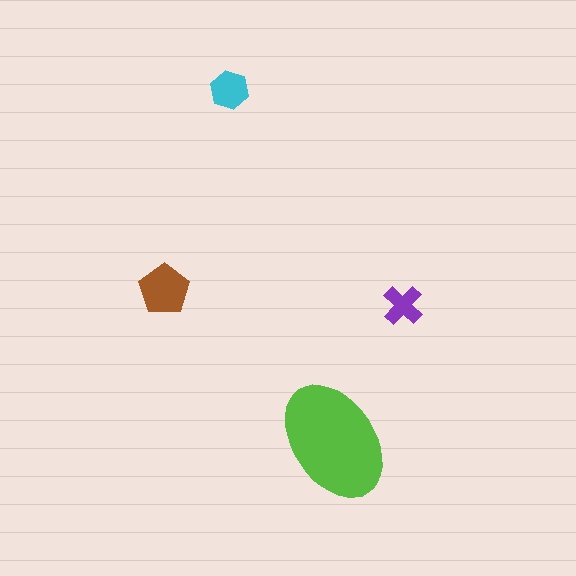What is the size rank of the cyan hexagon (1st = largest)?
3rd.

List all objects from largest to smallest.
The lime ellipse, the brown pentagon, the cyan hexagon, the purple cross.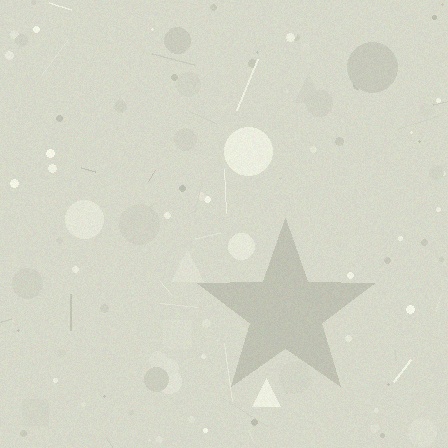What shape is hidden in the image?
A star is hidden in the image.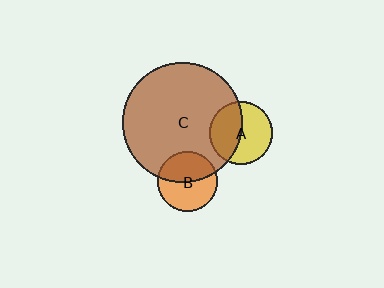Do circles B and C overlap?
Yes.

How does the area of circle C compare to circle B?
Approximately 4.1 times.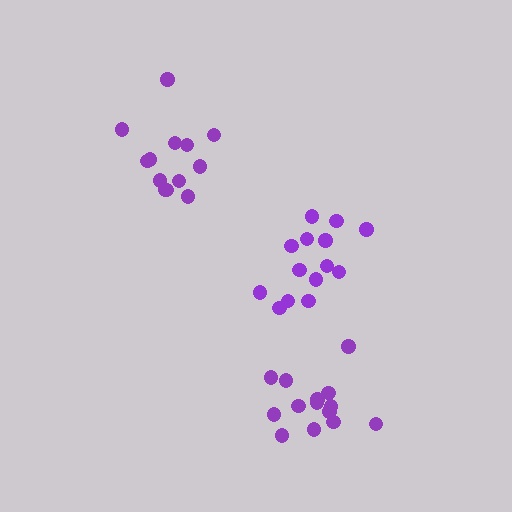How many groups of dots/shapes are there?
There are 3 groups.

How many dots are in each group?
Group 1: 14 dots, Group 2: 13 dots, Group 3: 14 dots (41 total).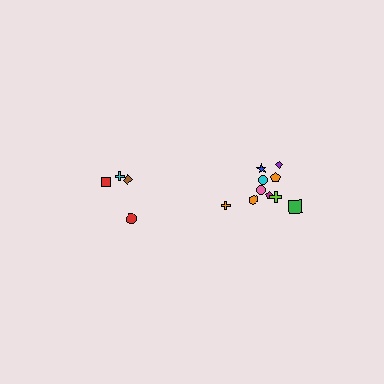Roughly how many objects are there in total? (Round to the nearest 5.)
Roughly 15 objects in total.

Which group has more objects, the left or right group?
The right group.